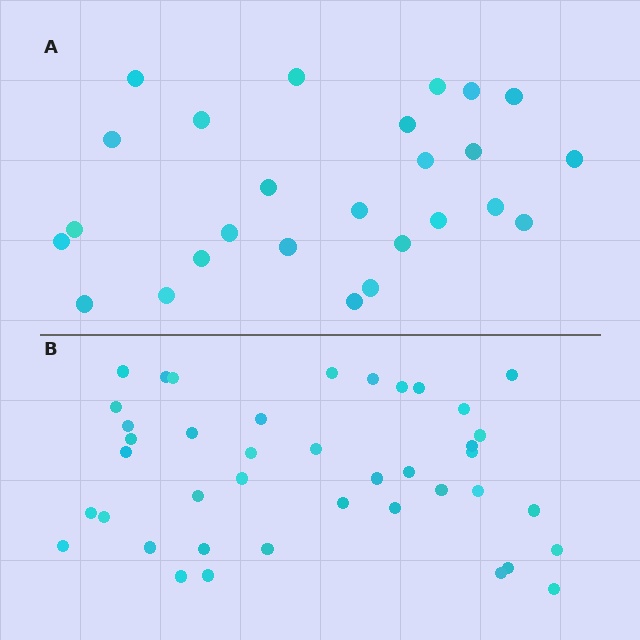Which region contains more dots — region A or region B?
Region B (the bottom region) has more dots.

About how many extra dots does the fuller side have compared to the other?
Region B has approximately 15 more dots than region A.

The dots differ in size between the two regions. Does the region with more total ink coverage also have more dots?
No. Region A has more total ink coverage because its dots are larger, but region B actually contains more individual dots. Total area can be misleading — the number of items is what matters here.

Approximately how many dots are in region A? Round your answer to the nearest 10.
About 30 dots. (The exact count is 26, which rounds to 30.)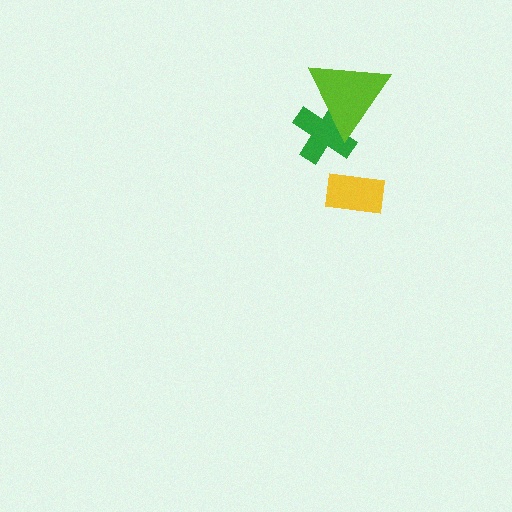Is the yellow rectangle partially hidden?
No, no other shape covers it.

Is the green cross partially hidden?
Yes, it is partially covered by another shape.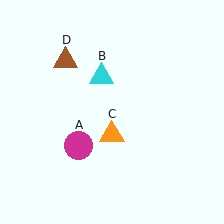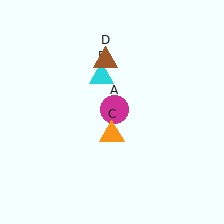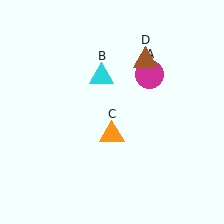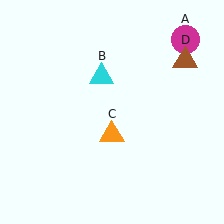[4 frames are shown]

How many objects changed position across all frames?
2 objects changed position: magenta circle (object A), brown triangle (object D).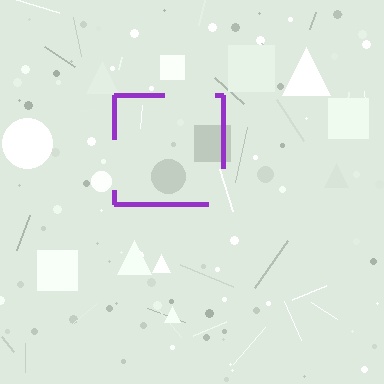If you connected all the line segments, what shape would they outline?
They would outline a square.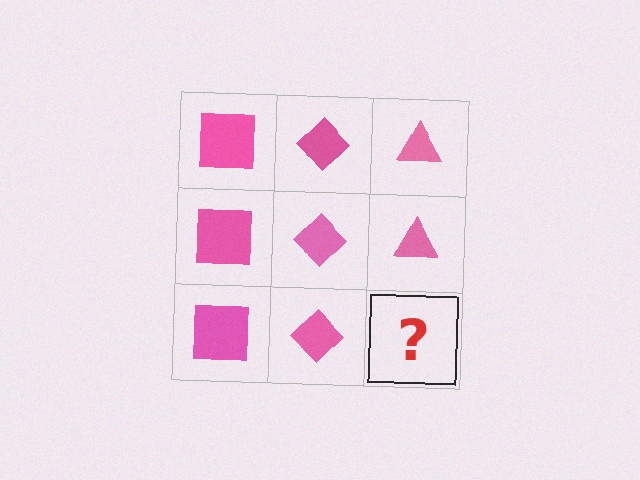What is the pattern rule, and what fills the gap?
The rule is that each column has a consistent shape. The gap should be filled with a pink triangle.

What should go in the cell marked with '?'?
The missing cell should contain a pink triangle.